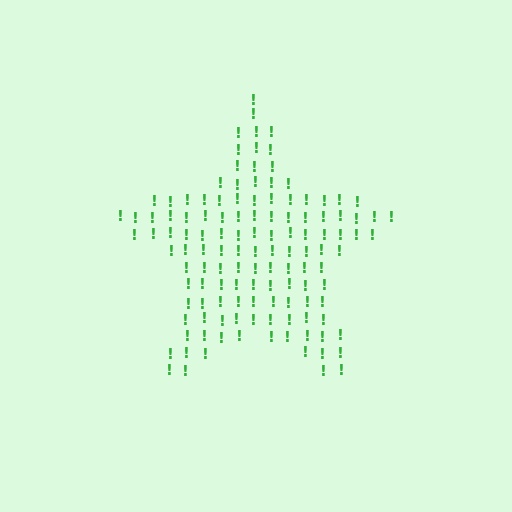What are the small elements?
The small elements are exclamation marks.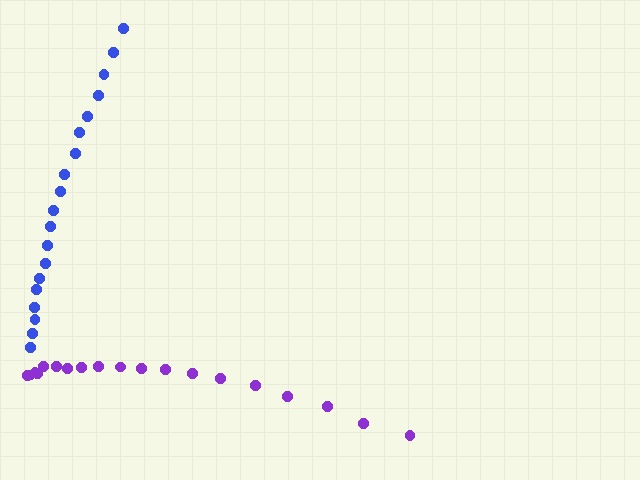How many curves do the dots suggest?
There are 2 distinct paths.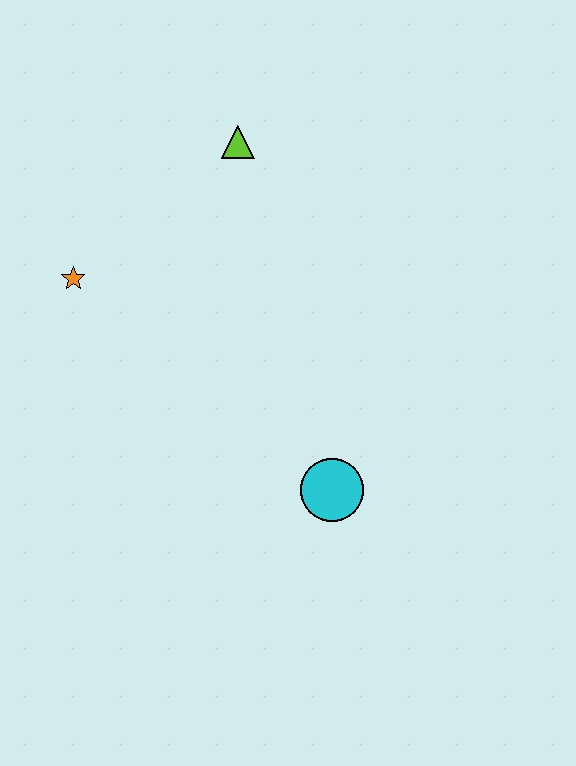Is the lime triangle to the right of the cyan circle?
No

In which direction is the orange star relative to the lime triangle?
The orange star is to the left of the lime triangle.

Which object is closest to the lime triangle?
The orange star is closest to the lime triangle.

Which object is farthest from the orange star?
The cyan circle is farthest from the orange star.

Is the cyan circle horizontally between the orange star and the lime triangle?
No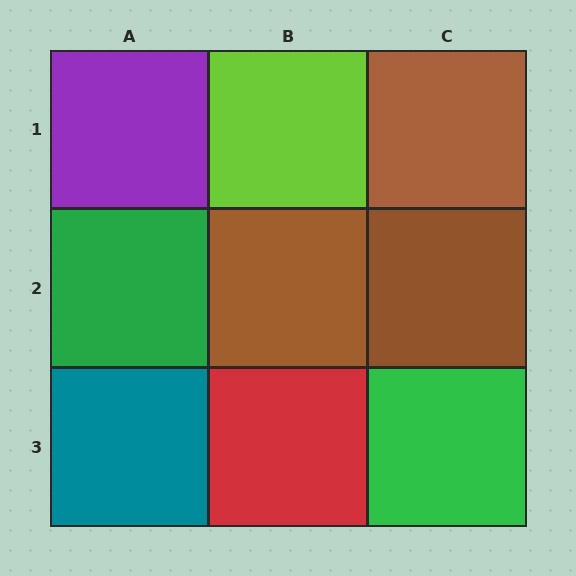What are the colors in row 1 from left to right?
Purple, lime, brown.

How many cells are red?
1 cell is red.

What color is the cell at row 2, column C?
Brown.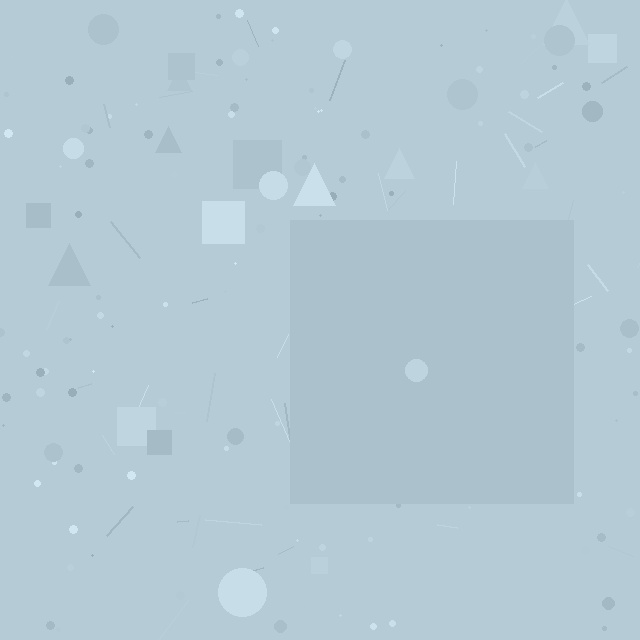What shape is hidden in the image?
A square is hidden in the image.